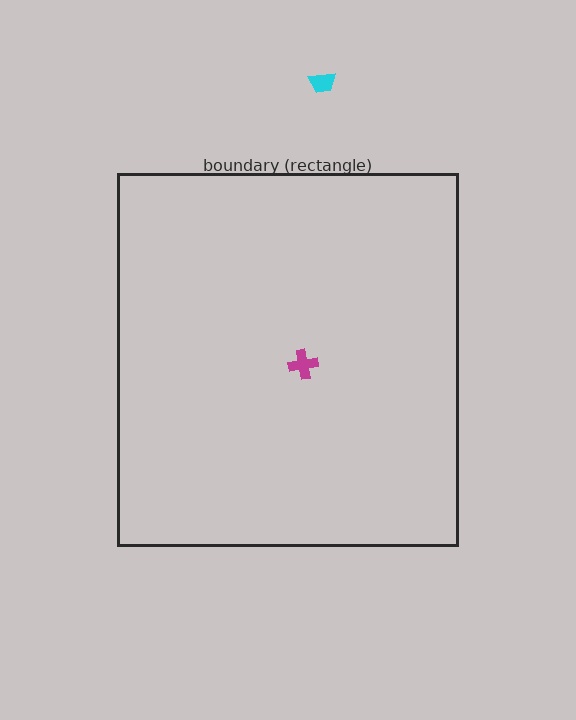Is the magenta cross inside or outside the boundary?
Inside.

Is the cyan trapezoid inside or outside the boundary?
Outside.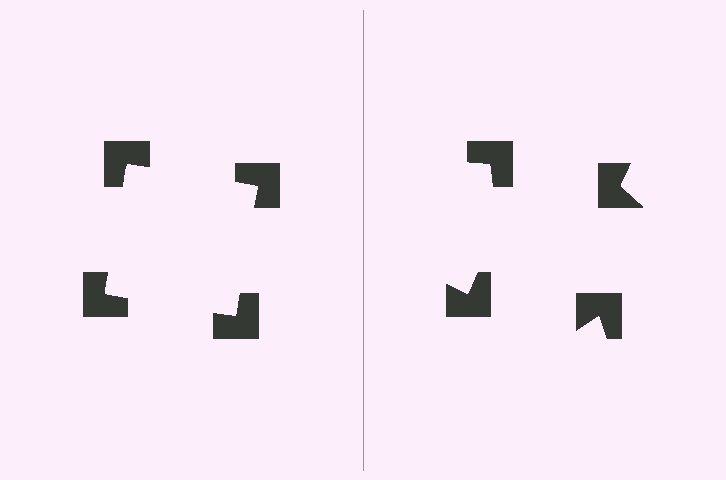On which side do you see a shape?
An illusory square appears on the left side. On the right side the wedge cuts are rotated, so no coherent shape forms.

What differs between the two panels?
The notched squares are positioned identically on both sides; only the wedge orientations differ. On the left they align to a square; on the right they are misaligned.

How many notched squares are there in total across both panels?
8 — 4 on each side.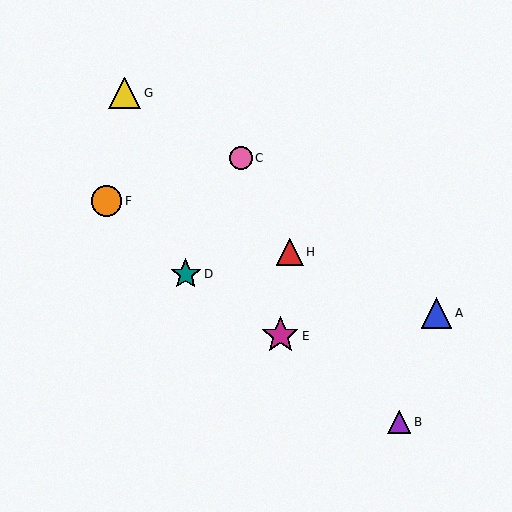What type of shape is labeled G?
Shape G is a yellow triangle.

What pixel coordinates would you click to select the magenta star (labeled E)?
Click at (280, 336) to select the magenta star E.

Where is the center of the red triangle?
The center of the red triangle is at (290, 252).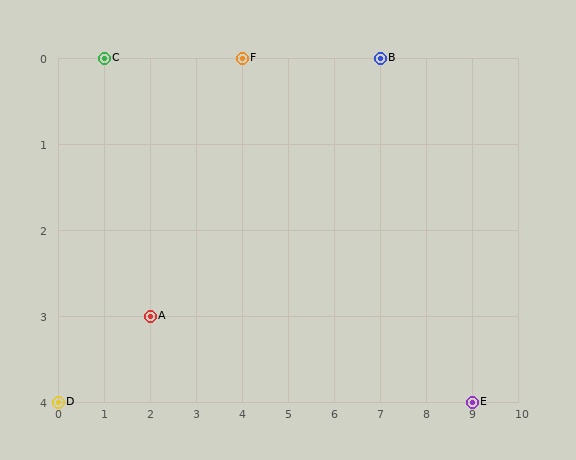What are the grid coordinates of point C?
Point C is at grid coordinates (1, 0).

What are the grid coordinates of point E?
Point E is at grid coordinates (9, 4).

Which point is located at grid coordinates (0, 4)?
Point D is at (0, 4).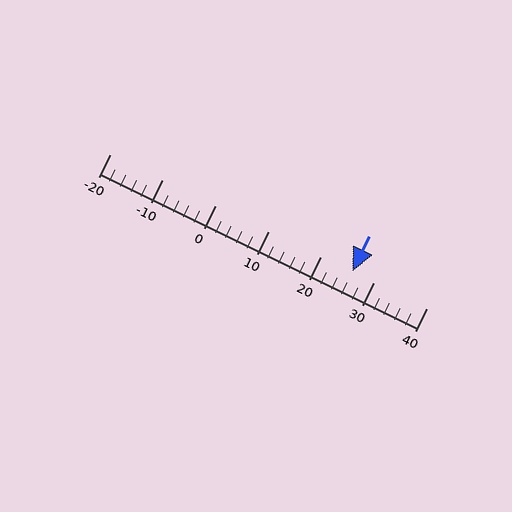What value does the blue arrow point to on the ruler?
The blue arrow points to approximately 26.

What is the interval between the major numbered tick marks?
The major tick marks are spaced 10 units apart.